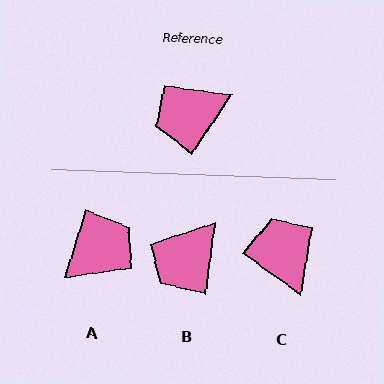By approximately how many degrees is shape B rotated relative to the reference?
Approximately 26 degrees counter-clockwise.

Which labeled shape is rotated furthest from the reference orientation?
A, about 163 degrees away.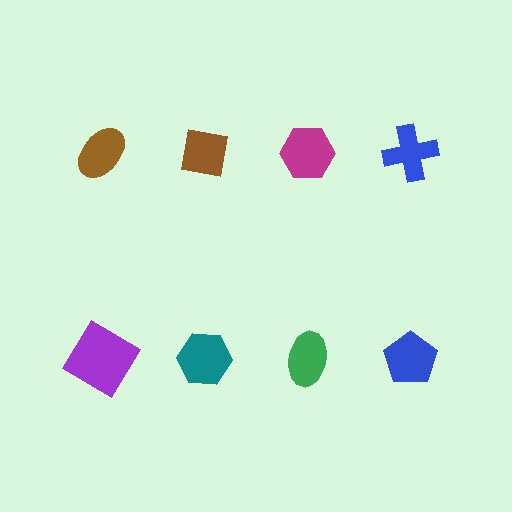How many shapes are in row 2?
4 shapes.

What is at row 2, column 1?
A purple diamond.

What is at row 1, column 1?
A brown ellipse.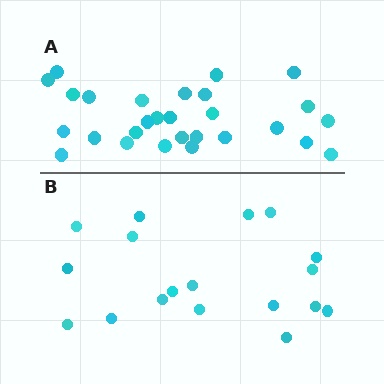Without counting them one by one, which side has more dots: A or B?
Region A (the top region) has more dots.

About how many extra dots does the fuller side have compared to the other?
Region A has roughly 10 or so more dots than region B.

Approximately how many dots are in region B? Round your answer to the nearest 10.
About 20 dots. (The exact count is 18, which rounds to 20.)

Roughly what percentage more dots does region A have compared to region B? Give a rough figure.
About 55% more.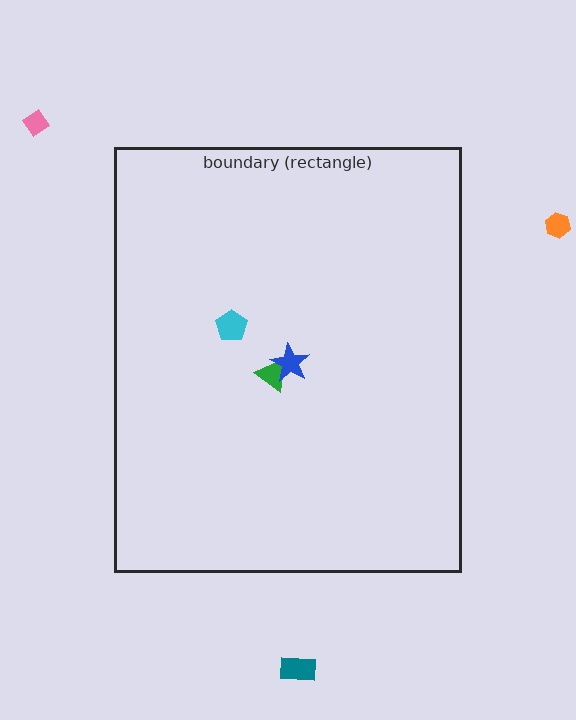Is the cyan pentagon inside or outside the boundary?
Inside.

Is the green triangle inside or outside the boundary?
Inside.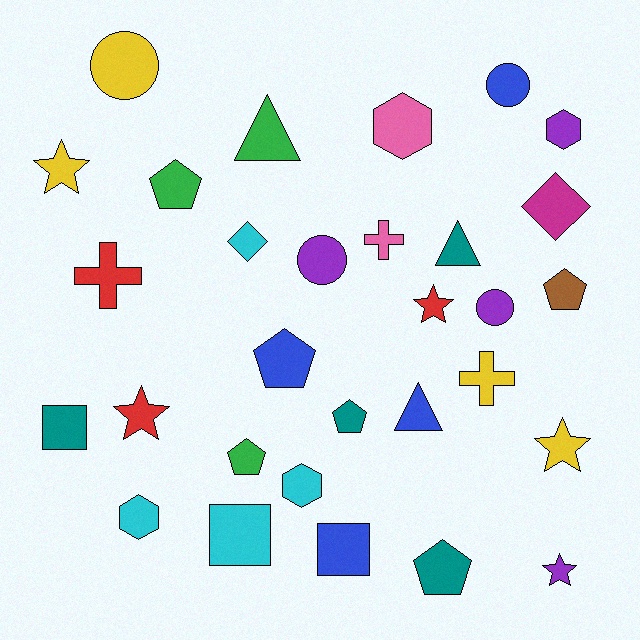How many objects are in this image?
There are 30 objects.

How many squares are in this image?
There are 3 squares.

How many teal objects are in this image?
There are 4 teal objects.